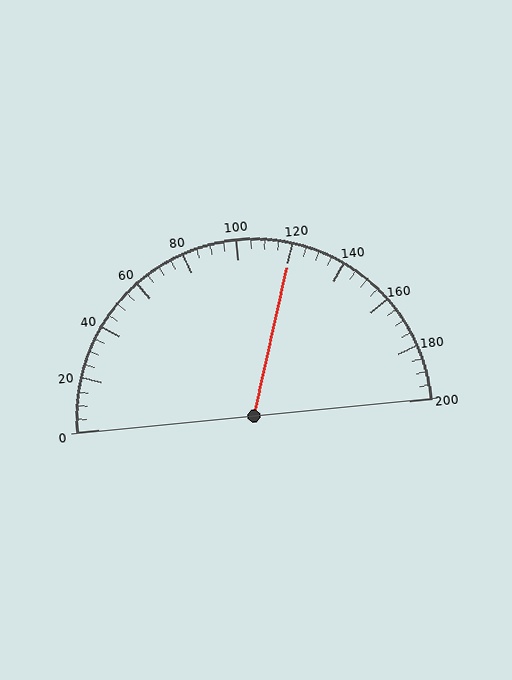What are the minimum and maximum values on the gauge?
The gauge ranges from 0 to 200.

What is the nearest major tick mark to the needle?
The nearest major tick mark is 120.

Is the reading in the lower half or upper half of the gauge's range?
The reading is in the upper half of the range (0 to 200).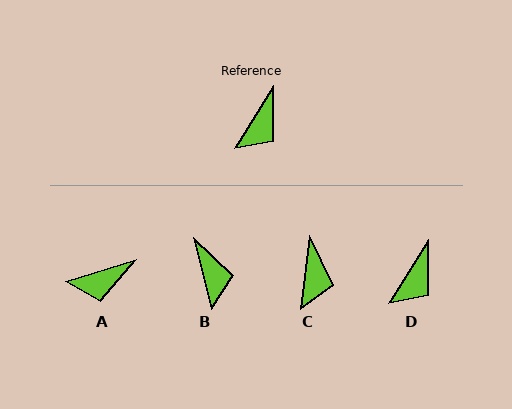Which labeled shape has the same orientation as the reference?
D.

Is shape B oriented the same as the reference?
No, it is off by about 47 degrees.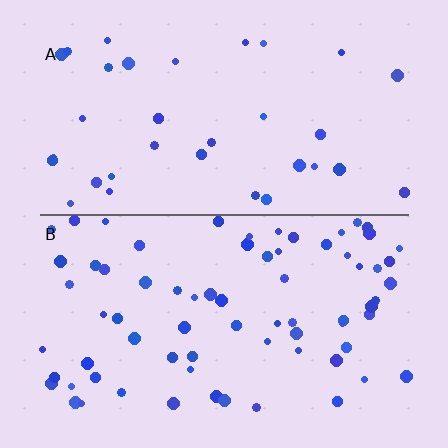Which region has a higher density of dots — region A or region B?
B (the bottom).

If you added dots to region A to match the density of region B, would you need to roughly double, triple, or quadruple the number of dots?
Approximately double.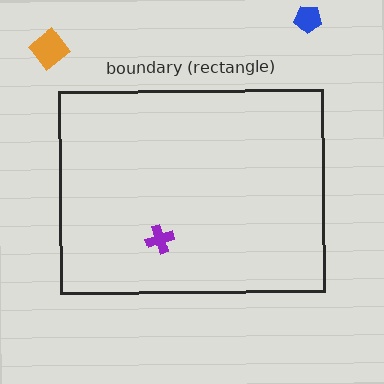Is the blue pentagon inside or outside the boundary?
Outside.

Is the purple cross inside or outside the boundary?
Inside.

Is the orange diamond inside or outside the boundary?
Outside.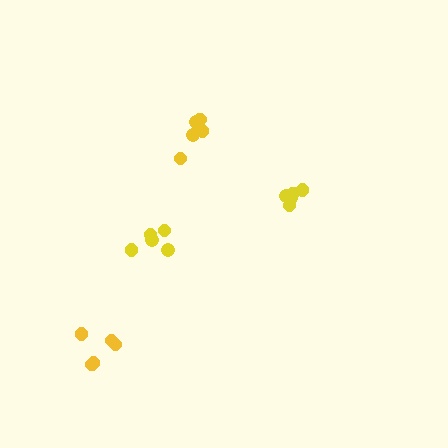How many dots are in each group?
Group 1: 5 dots, Group 2: 5 dots, Group 3: 5 dots, Group 4: 5 dots (20 total).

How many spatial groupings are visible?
There are 4 spatial groupings.